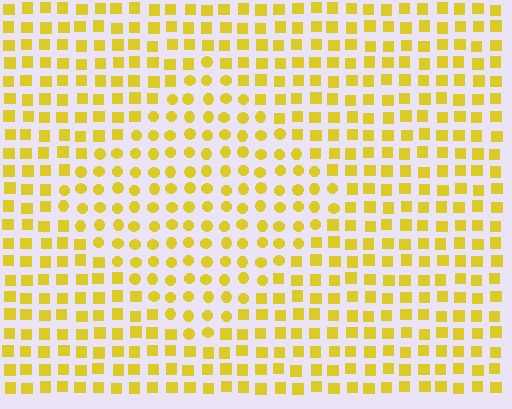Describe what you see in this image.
The image is filled with small yellow elements arranged in a uniform grid. A diamond-shaped region contains circles, while the surrounding area contains squares. The boundary is defined purely by the change in element shape.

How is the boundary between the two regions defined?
The boundary is defined by a change in element shape: circles inside vs. squares outside. All elements share the same color and spacing.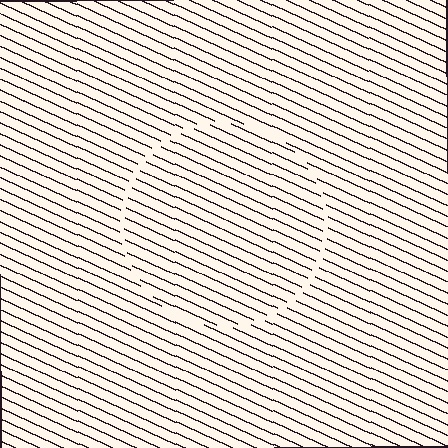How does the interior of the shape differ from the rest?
The interior of the shape contains the same grating, shifted by half a period — the contour is defined by the phase discontinuity where line-ends from the inner and outer gratings abut.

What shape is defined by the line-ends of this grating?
An illusory circle. The interior of the shape contains the same grating, shifted by half a period — the contour is defined by the phase discontinuity where line-ends from the inner and outer gratings abut.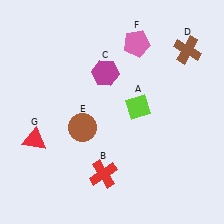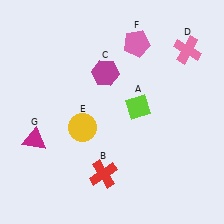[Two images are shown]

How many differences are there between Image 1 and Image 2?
There are 3 differences between the two images.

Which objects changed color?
D changed from brown to pink. E changed from brown to yellow. G changed from red to magenta.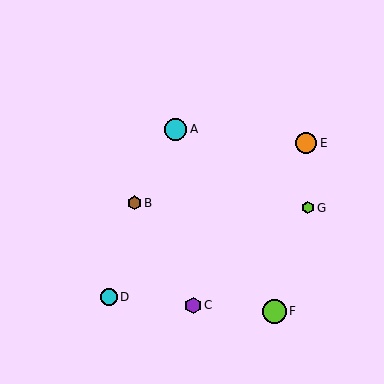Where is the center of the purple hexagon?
The center of the purple hexagon is at (193, 305).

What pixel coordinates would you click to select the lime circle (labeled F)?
Click at (274, 311) to select the lime circle F.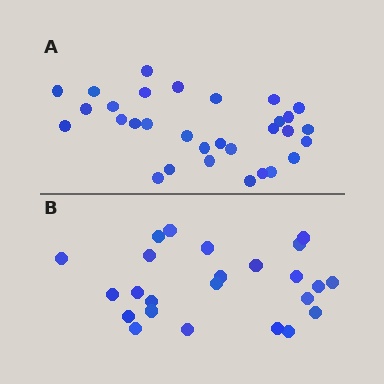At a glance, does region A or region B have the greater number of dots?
Region A (the top region) has more dots.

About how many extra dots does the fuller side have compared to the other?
Region A has roughly 8 or so more dots than region B.